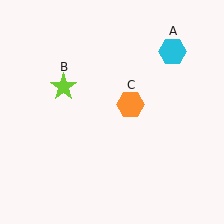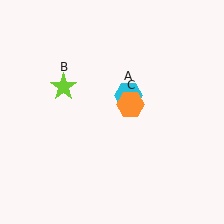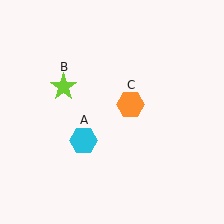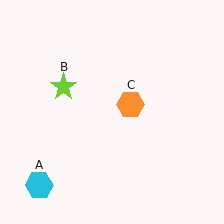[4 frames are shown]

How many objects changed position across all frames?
1 object changed position: cyan hexagon (object A).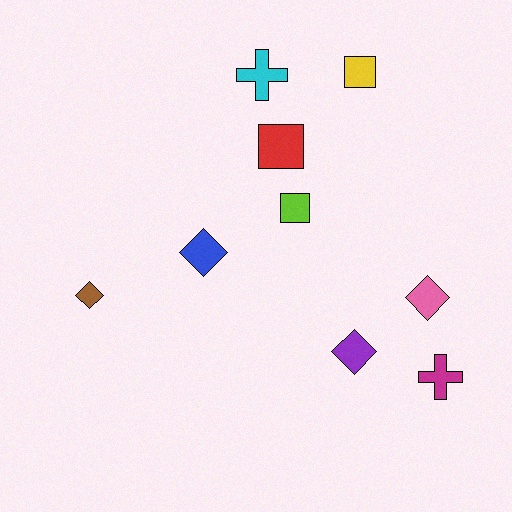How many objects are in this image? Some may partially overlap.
There are 9 objects.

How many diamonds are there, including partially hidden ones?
There are 4 diamonds.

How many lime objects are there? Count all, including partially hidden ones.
There is 1 lime object.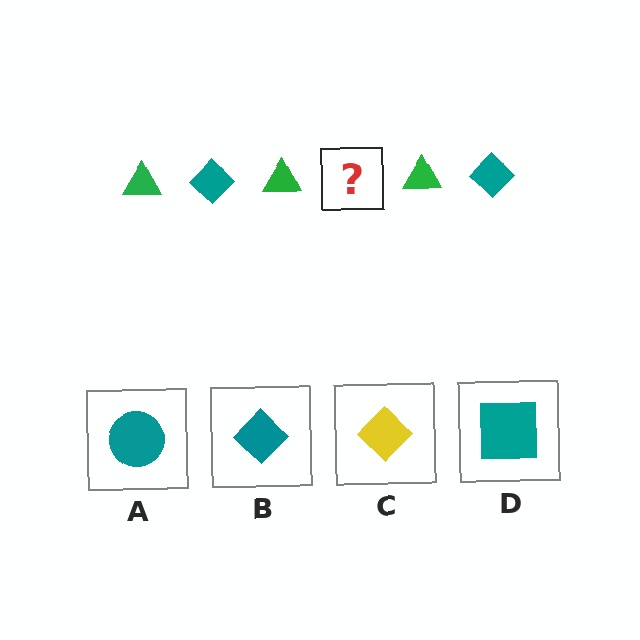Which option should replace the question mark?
Option B.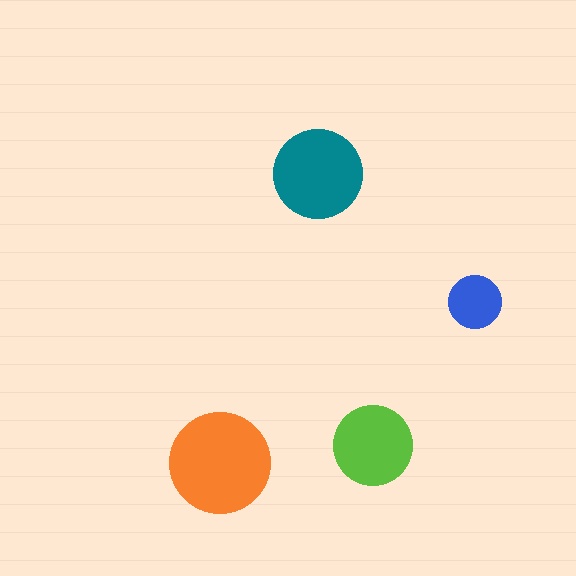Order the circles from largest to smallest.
the orange one, the teal one, the lime one, the blue one.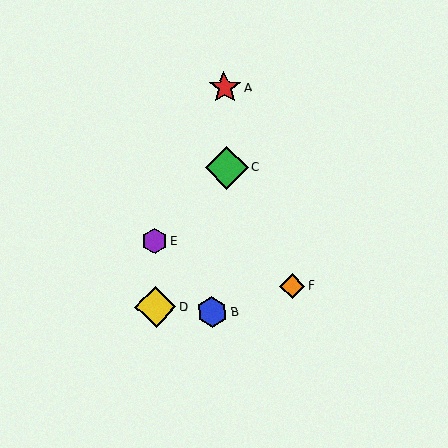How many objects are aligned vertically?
2 objects (D, E) are aligned vertically.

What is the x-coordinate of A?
Object A is at x≈225.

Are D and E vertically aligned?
Yes, both are at x≈156.